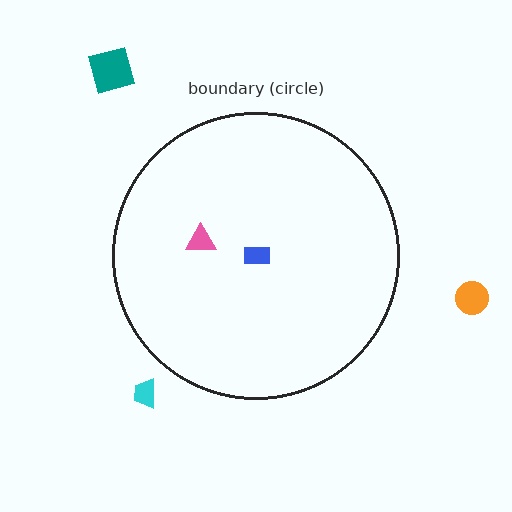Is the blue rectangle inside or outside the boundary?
Inside.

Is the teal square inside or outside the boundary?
Outside.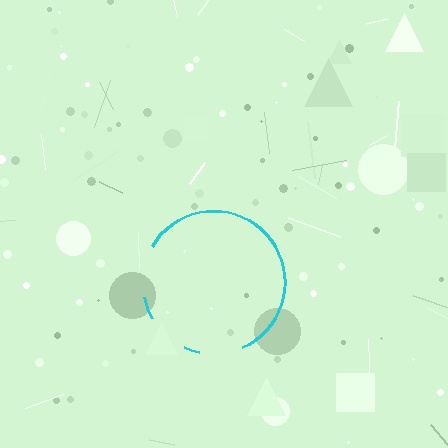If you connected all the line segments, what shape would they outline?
They would outline a circle.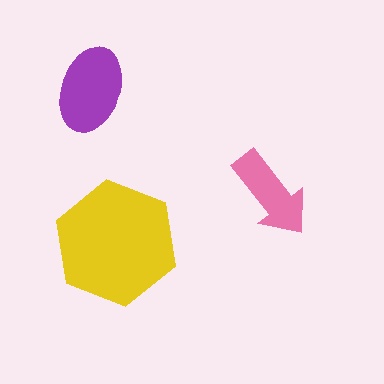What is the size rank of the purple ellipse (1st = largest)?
2nd.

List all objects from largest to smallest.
The yellow hexagon, the purple ellipse, the pink arrow.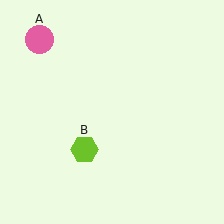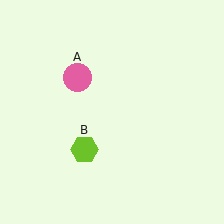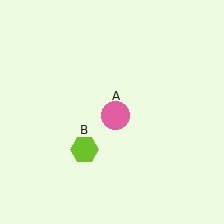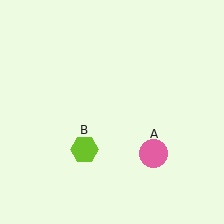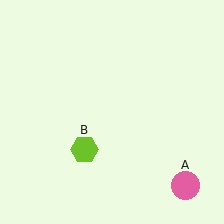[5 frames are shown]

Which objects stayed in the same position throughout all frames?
Lime hexagon (object B) remained stationary.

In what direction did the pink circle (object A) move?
The pink circle (object A) moved down and to the right.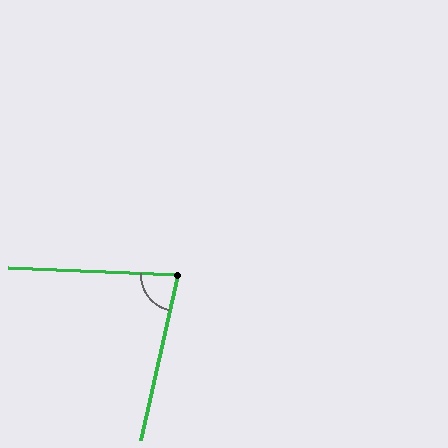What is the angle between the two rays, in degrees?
Approximately 80 degrees.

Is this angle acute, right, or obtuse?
It is acute.